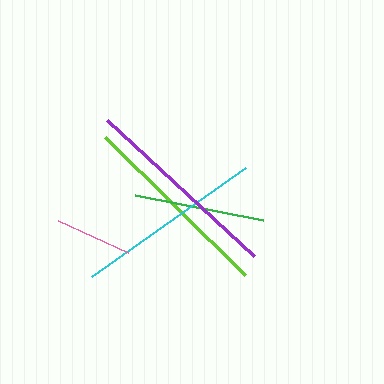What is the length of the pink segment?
The pink segment is approximately 77 pixels long.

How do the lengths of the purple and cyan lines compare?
The purple and cyan lines are approximately the same length.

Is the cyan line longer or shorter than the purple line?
The purple line is longer than the cyan line.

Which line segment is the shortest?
The pink line is the shortest at approximately 77 pixels.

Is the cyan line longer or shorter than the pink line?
The cyan line is longer than the pink line.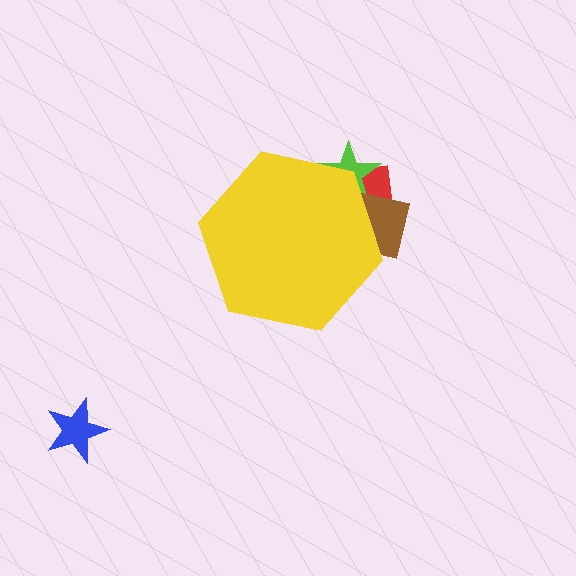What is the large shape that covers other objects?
A yellow hexagon.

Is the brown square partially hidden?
Yes, the brown square is partially hidden behind the yellow hexagon.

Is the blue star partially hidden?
No, the blue star is fully visible.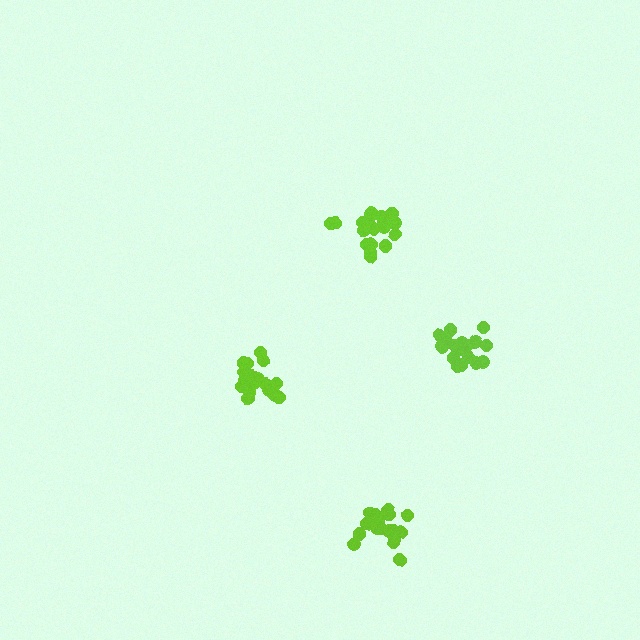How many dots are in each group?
Group 1: 17 dots, Group 2: 18 dots, Group 3: 18 dots, Group 4: 20 dots (73 total).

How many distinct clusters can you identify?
There are 4 distinct clusters.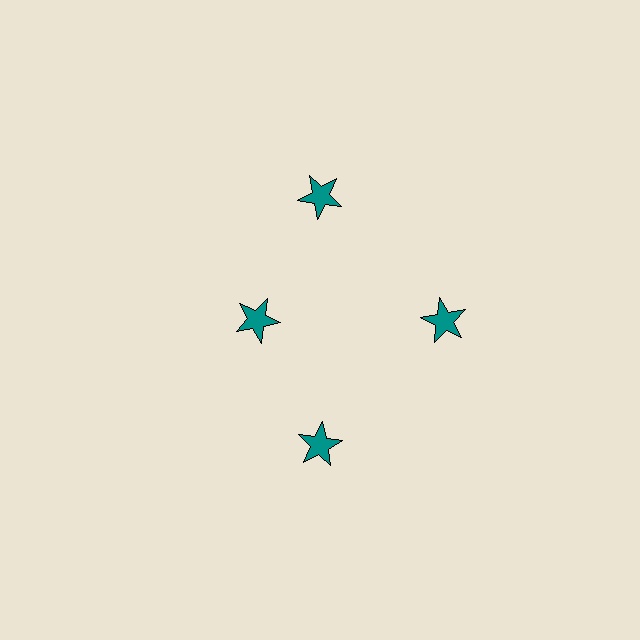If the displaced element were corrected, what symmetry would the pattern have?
It would have 4-fold rotational symmetry — the pattern would map onto itself every 90 degrees.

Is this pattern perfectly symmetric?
No. The 4 teal stars are arranged in a ring, but one element near the 9 o'clock position is pulled inward toward the center, breaking the 4-fold rotational symmetry.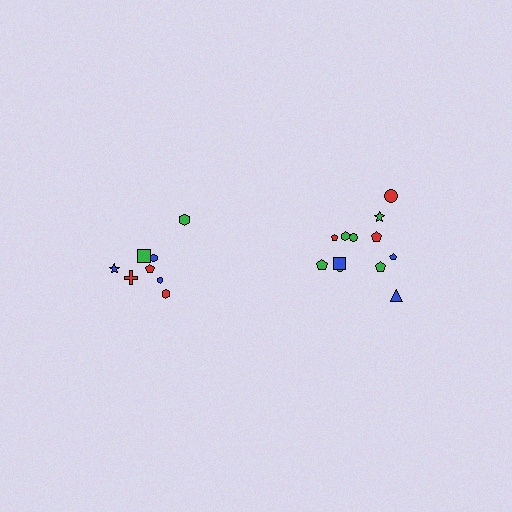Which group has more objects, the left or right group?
The right group.